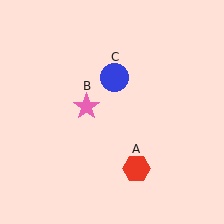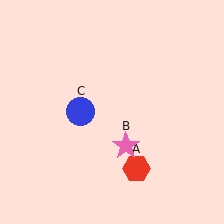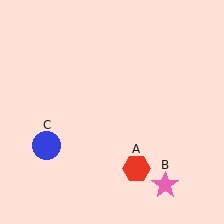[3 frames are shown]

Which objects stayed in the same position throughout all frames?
Red hexagon (object A) remained stationary.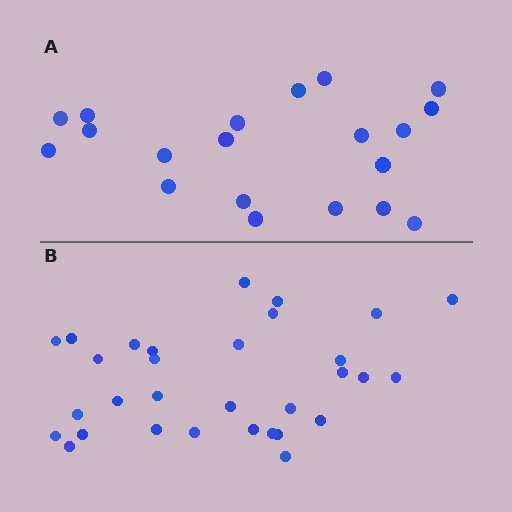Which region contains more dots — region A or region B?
Region B (the bottom region) has more dots.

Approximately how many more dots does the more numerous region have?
Region B has roughly 12 or so more dots than region A.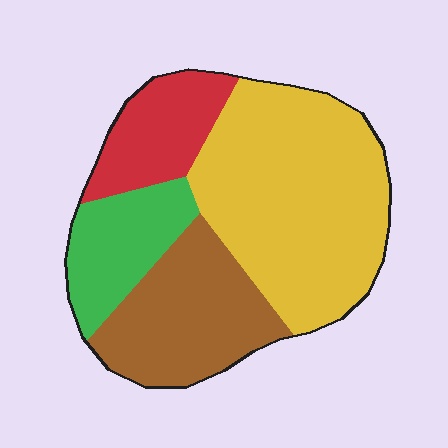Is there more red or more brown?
Brown.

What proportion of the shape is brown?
Brown takes up about one quarter (1/4) of the shape.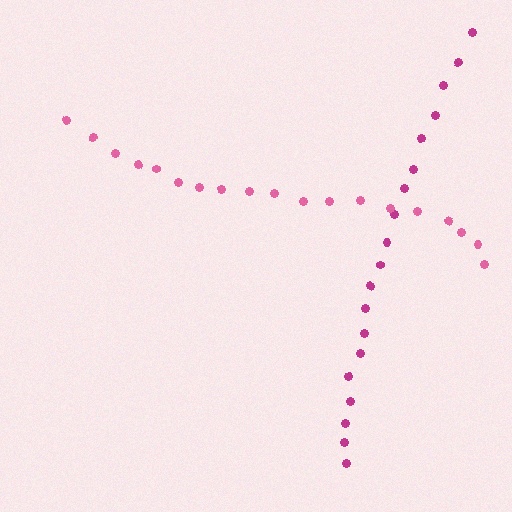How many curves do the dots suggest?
There are 2 distinct paths.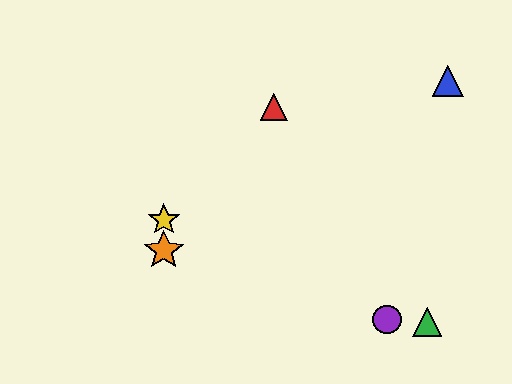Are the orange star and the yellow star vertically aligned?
Yes, both are at x≈164.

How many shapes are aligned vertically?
2 shapes (the yellow star, the orange star) are aligned vertically.